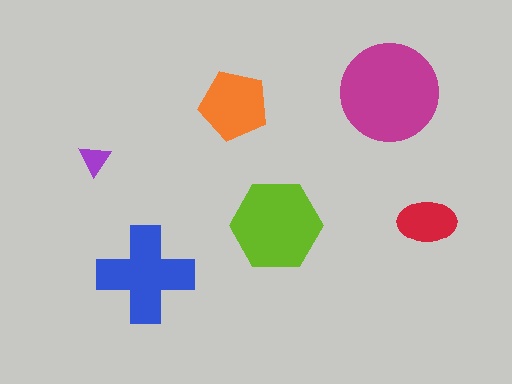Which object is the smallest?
The purple triangle.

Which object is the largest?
The magenta circle.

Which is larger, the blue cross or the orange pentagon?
The blue cross.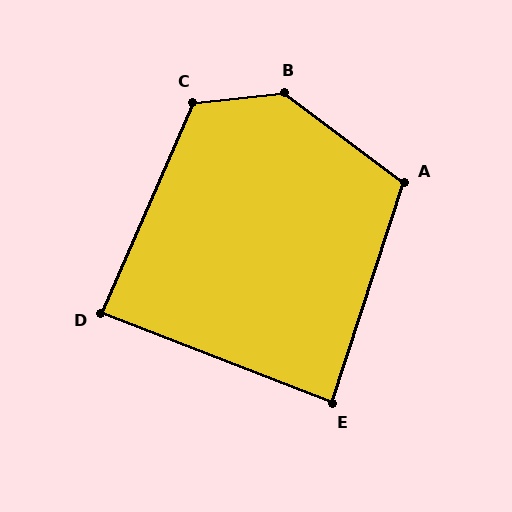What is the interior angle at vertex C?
Approximately 120 degrees (obtuse).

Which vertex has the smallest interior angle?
E, at approximately 87 degrees.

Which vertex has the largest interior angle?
B, at approximately 137 degrees.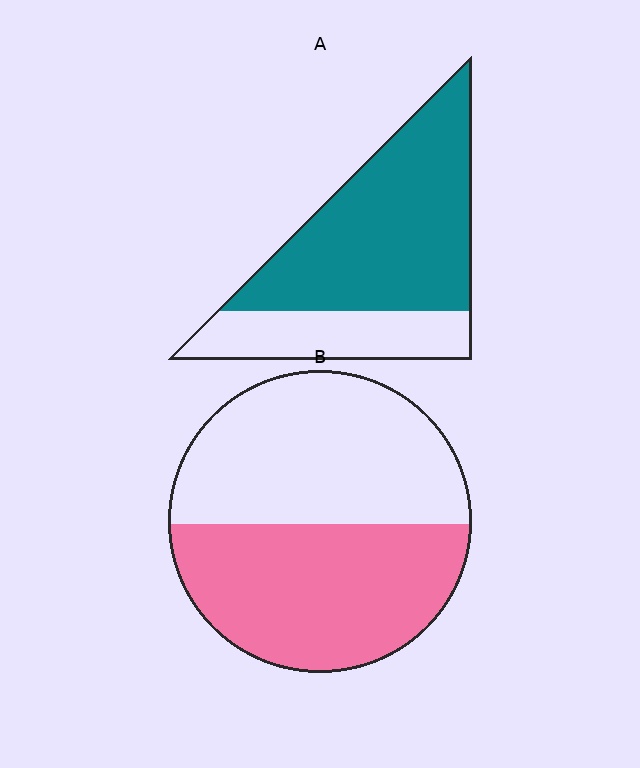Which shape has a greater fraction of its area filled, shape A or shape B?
Shape A.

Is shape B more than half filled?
Roughly half.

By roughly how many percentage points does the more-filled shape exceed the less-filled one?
By roughly 20 percentage points (A over B).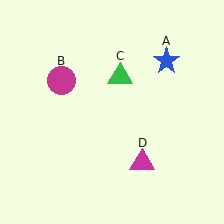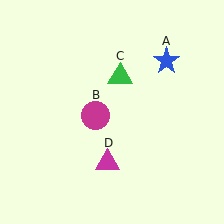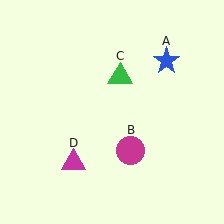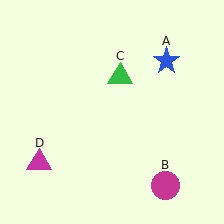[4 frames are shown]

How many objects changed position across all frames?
2 objects changed position: magenta circle (object B), magenta triangle (object D).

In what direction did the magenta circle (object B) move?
The magenta circle (object B) moved down and to the right.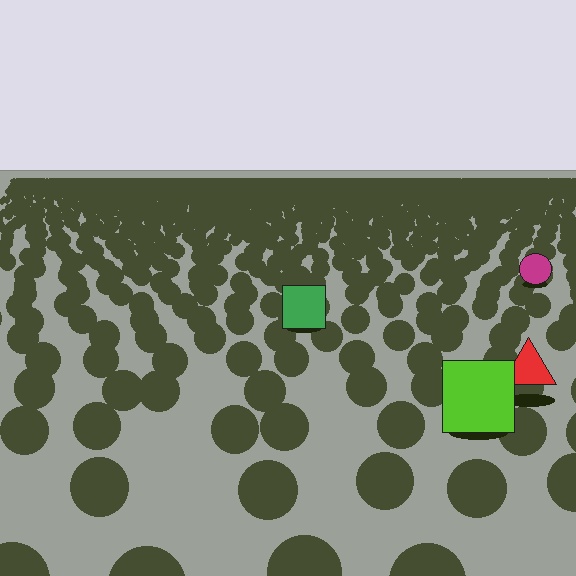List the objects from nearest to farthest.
From nearest to farthest: the lime square, the red triangle, the green square, the magenta circle.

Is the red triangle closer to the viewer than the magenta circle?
Yes. The red triangle is closer — you can tell from the texture gradient: the ground texture is coarser near it.